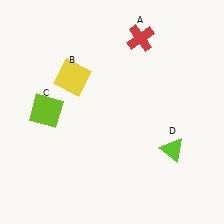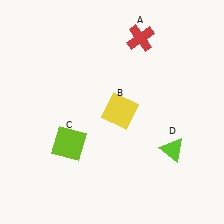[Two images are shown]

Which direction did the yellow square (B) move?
The yellow square (B) moved right.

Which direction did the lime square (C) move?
The lime square (C) moved down.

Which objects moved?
The objects that moved are: the yellow square (B), the lime square (C).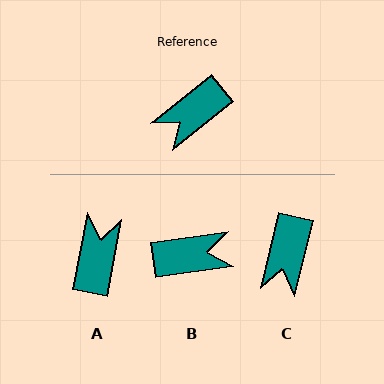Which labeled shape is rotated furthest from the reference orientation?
B, about 149 degrees away.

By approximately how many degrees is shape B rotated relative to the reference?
Approximately 149 degrees counter-clockwise.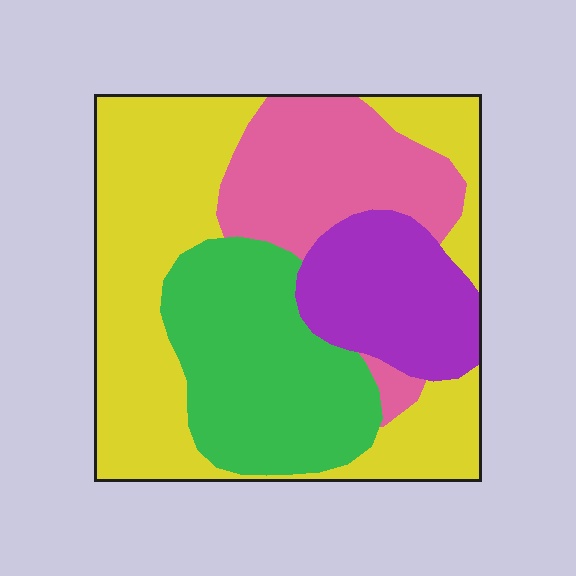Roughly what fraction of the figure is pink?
Pink covers about 20% of the figure.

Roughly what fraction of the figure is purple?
Purple takes up less than a sixth of the figure.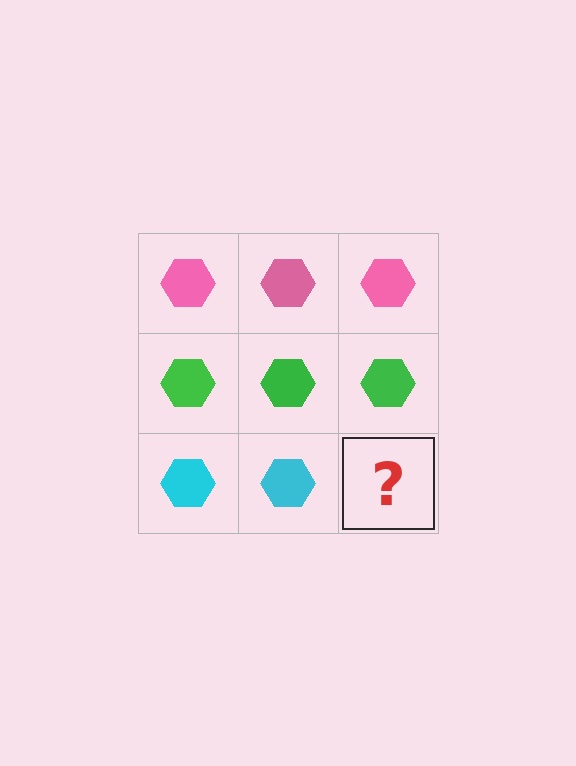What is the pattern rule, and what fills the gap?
The rule is that each row has a consistent color. The gap should be filled with a cyan hexagon.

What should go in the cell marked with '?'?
The missing cell should contain a cyan hexagon.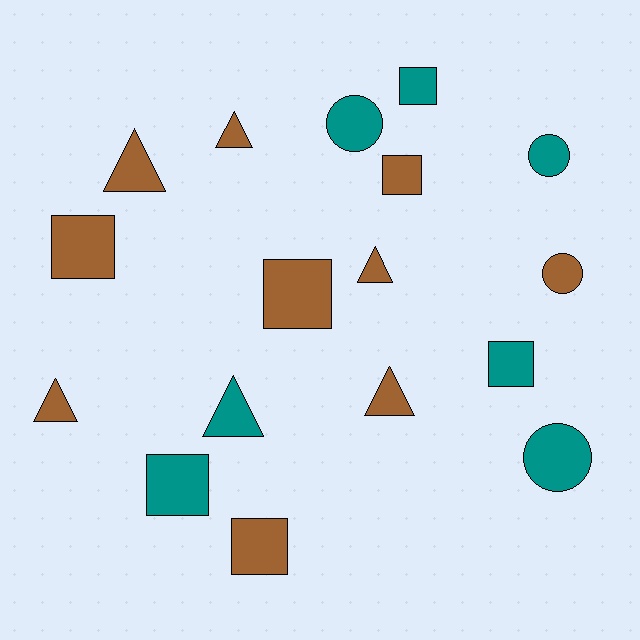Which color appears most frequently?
Brown, with 10 objects.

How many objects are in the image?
There are 17 objects.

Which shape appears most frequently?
Square, with 7 objects.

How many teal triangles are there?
There is 1 teal triangle.